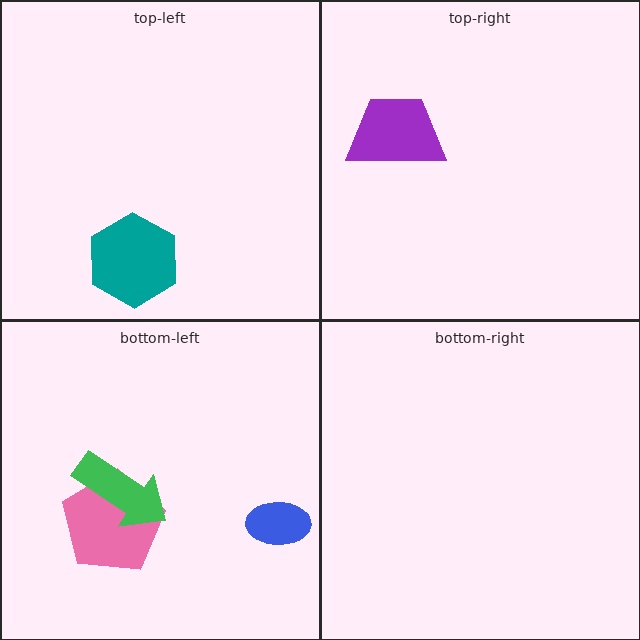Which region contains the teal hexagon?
The top-left region.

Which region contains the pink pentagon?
The bottom-left region.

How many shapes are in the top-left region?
1.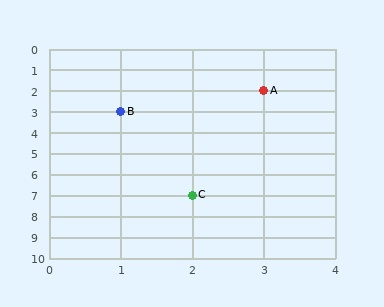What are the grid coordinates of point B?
Point B is at grid coordinates (1, 3).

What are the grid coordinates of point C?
Point C is at grid coordinates (2, 7).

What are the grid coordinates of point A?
Point A is at grid coordinates (3, 2).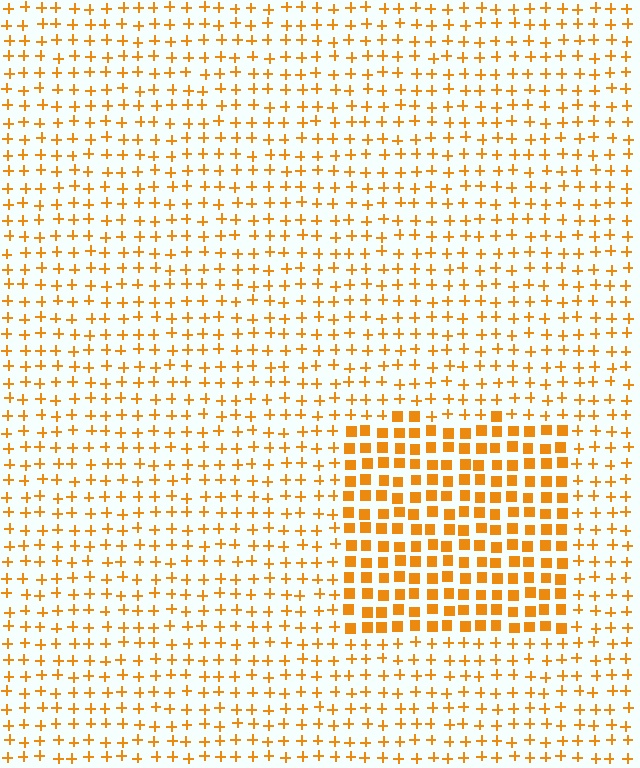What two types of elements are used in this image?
The image uses squares inside the rectangle region and plus signs outside it.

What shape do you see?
I see a rectangle.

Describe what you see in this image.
The image is filled with small orange elements arranged in a uniform grid. A rectangle-shaped region contains squares, while the surrounding area contains plus signs. The boundary is defined purely by the change in element shape.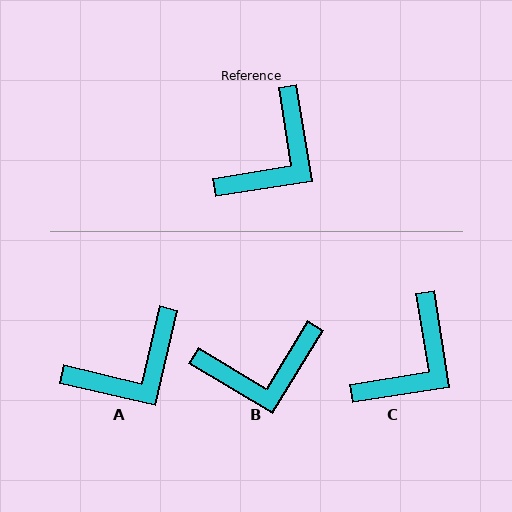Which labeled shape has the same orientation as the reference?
C.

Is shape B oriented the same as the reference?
No, it is off by about 40 degrees.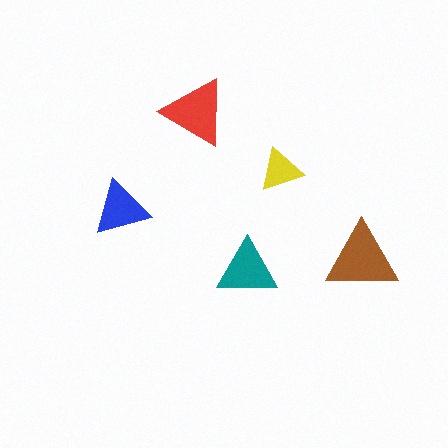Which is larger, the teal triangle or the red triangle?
The red one.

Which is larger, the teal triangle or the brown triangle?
The brown one.